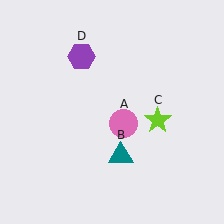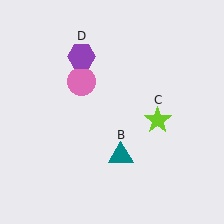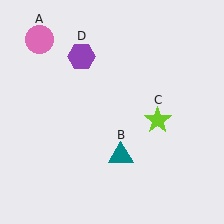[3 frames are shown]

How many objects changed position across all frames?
1 object changed position: pink circle (object A).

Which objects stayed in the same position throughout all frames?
Teal triangle (object B) and lime star (object C) and purple hexagon (object D) remained stationary.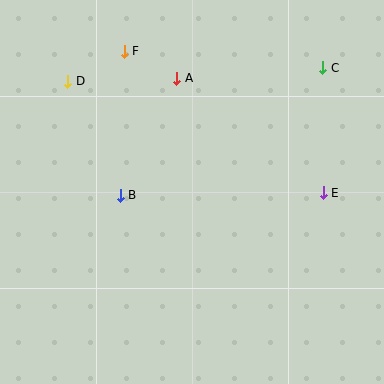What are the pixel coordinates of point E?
Point E is at (323, 193).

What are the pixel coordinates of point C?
Point C is at (323, 68).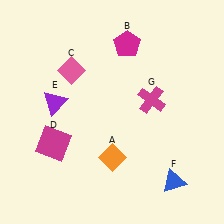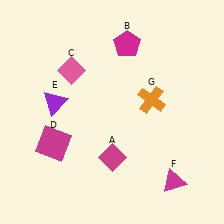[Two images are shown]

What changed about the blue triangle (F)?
In Image 1, F is blue. In Image 2, it changed to magenta.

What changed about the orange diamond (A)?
In Image 1, A is orange. In Image 2, it changed to magenta.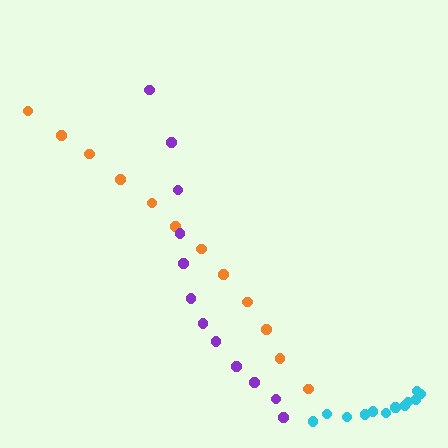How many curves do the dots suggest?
There are 3 distinct paths.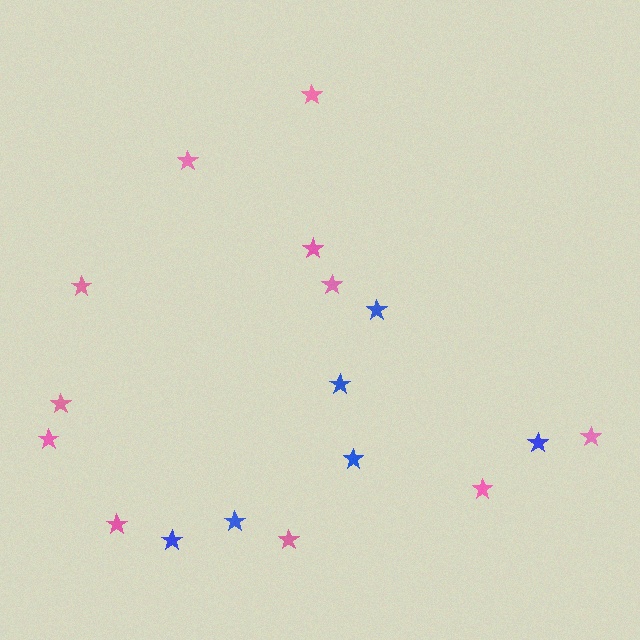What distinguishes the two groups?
There are 2 groups: one group of pink stars (11) and one group of blue stars (6).